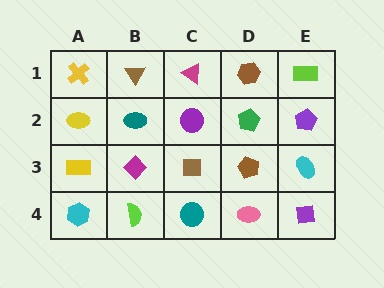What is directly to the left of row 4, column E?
A pink ellipse.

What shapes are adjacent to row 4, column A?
A yellow rectangle (row 3, column A), a lime semicircle (row 4, column B).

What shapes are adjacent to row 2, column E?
A lime rectangle (row 1, column E), a cyan ellipse (row 3, column E), a green pentagon (row 2, column D).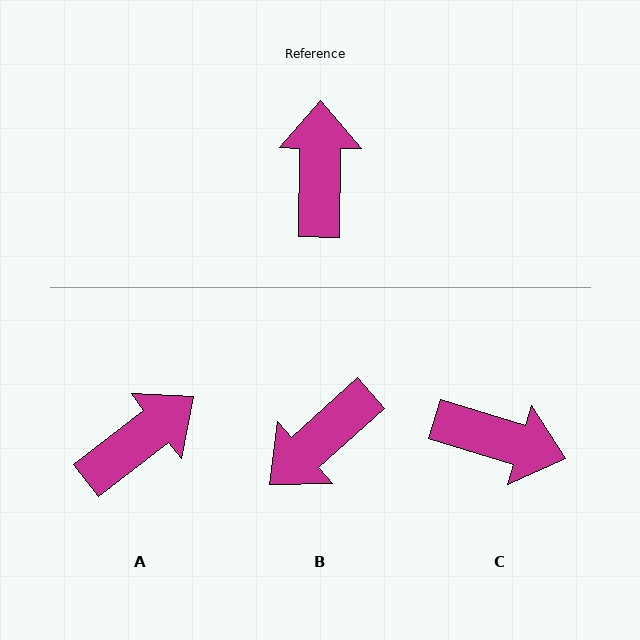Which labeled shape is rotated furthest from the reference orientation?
B, about 133 degrees away.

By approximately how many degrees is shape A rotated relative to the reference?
Approximately 51 degrees clockwise.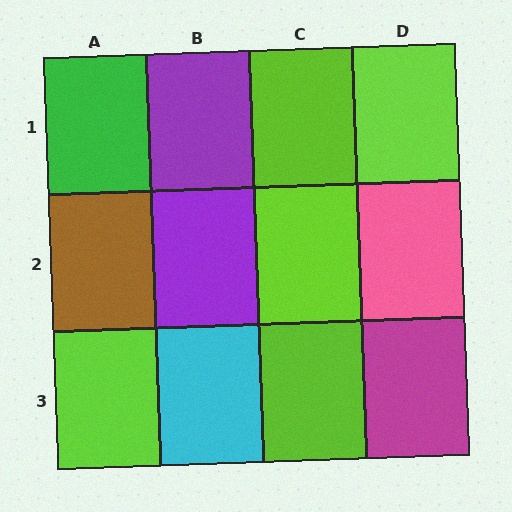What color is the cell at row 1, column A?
Green.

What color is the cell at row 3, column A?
Lime.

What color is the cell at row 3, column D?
Magenta.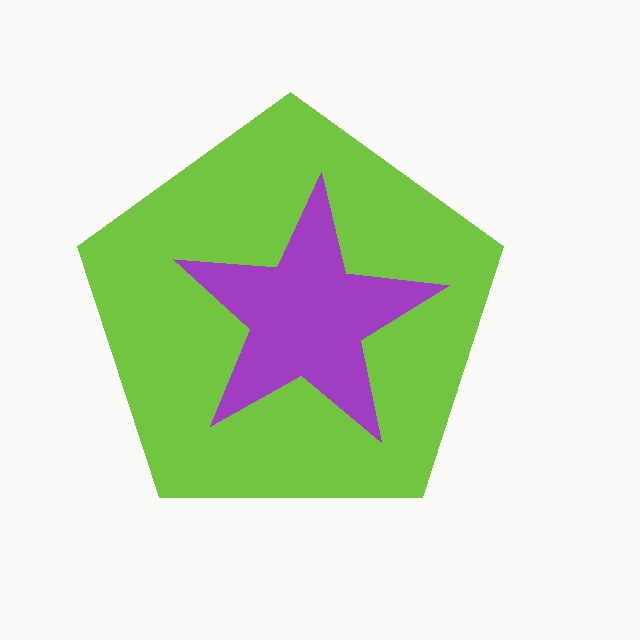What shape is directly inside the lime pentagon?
The purple star.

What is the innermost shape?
The purple star.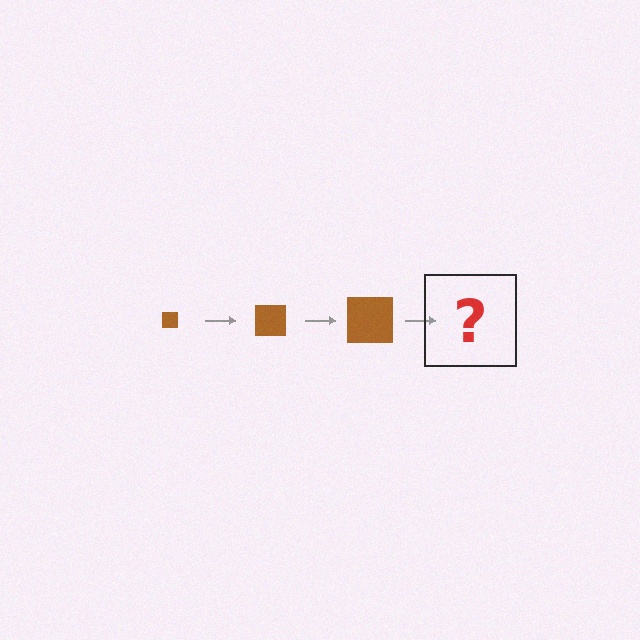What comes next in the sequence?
The next element should be a brown square, larger than the previous one.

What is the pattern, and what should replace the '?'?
The pattern is that the square gets progressively larger each step. The '?' should be a brown square, larger than the previous one.